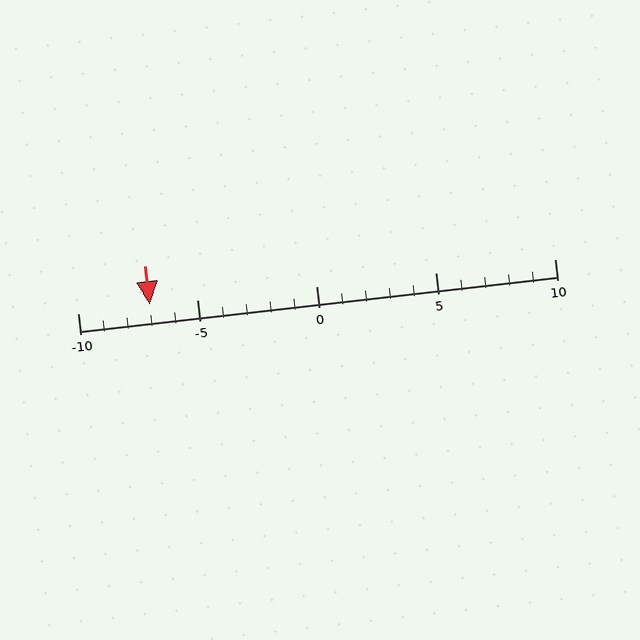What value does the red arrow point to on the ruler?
The red arrow points to approximately -7.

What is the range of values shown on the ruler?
The ruler shows values from -10 to 10.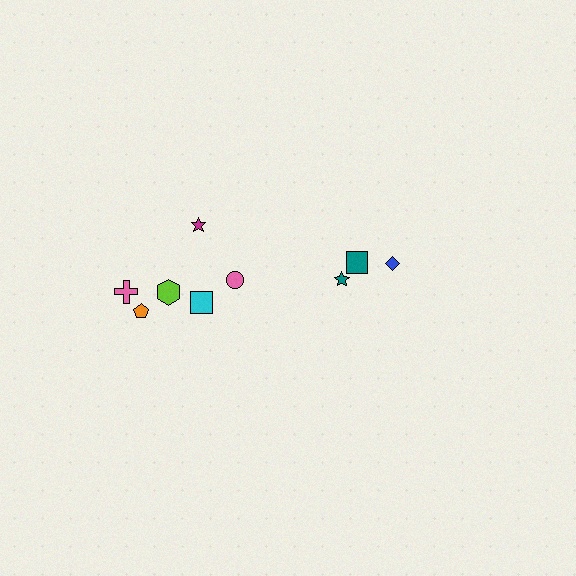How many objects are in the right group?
There are 3 objects.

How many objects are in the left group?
There are 6 objects.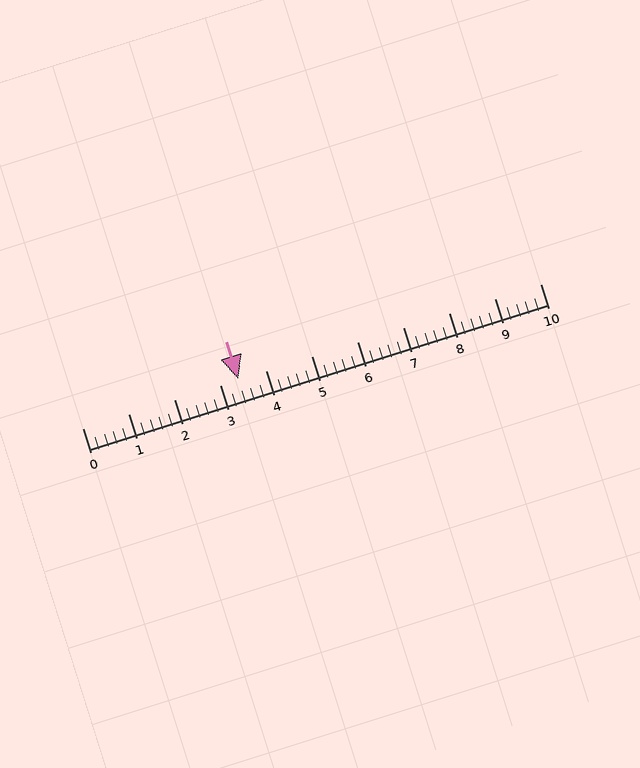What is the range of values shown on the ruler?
The ruler shows values from 0 to 10.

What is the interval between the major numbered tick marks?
The major tick marks are spaced 1 units apart.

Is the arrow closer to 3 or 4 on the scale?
The arrow is closer to 3.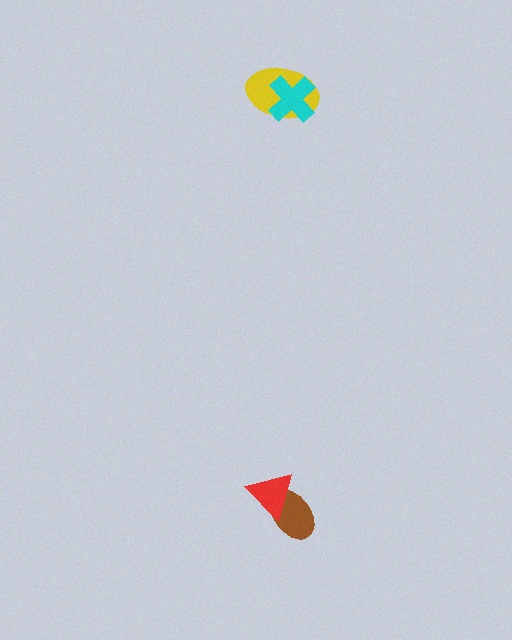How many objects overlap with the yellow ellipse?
1 object overlaps with the yellow ellipse.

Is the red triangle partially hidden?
No, no other shape covers it.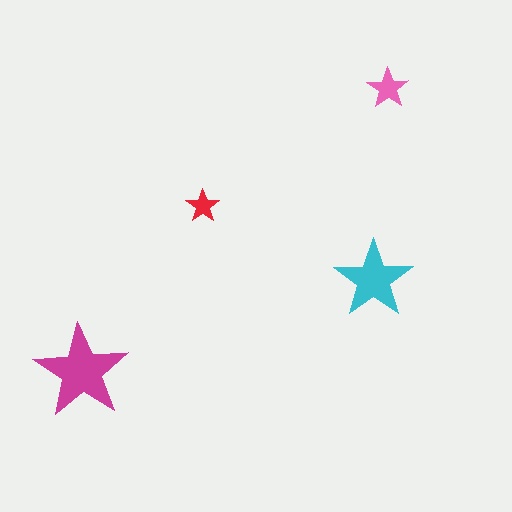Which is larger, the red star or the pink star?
The pink one.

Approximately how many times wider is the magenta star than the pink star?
About 2.5 times wider.